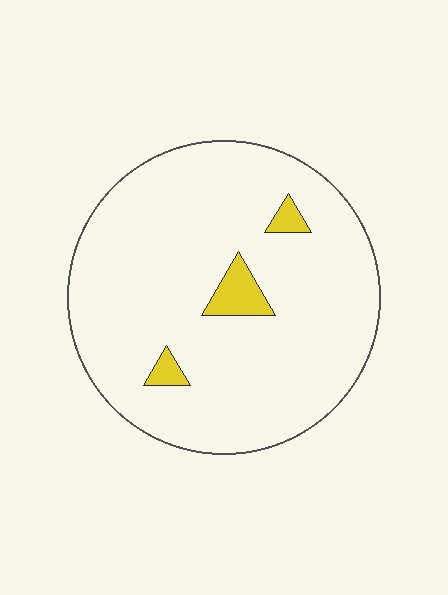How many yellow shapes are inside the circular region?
3.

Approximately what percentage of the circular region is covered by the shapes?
Approximately 5%.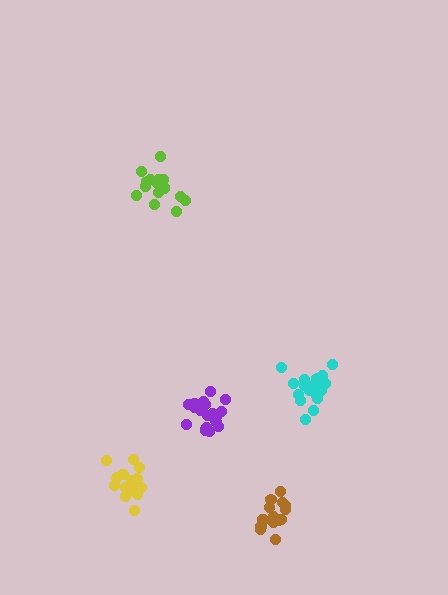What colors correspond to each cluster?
The clusters are colored: purple, lime, cyan, brown, yellow.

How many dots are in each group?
Group 1: 21 dots, Group 2: 18 dots, Group 3: 20 dots, Group 4: 16 dots, Group 5: 17 dots (92 total).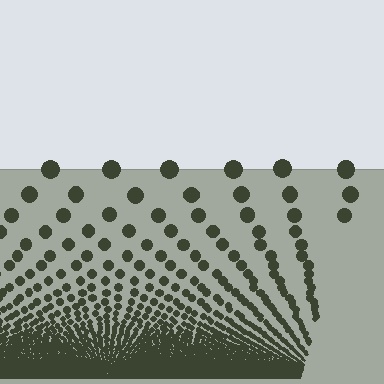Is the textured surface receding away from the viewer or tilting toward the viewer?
The surface appears to tilt toward the viewer. Texture elements get larger and sparser toward the top.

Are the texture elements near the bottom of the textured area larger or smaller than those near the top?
Smaller. The gradient is inverted — elements near the bottom are smaller and denser.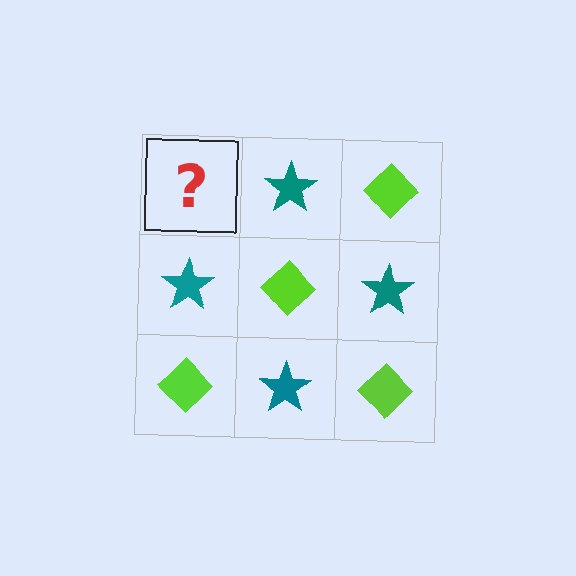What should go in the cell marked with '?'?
The missing cell should contain a lime diamond.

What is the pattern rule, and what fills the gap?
The rule is that it alternates lime diamond and teal star in a checkerboard pattern. The gap should be filled with a lime diamond.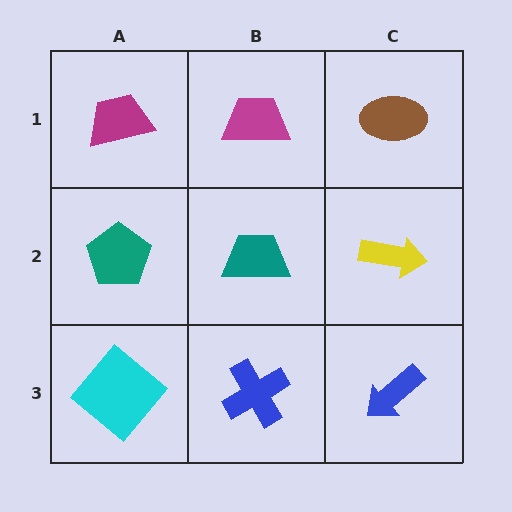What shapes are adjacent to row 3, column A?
A teal pentagon (row 2, column A), a blue cross (row 3, column B).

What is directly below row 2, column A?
A cyan diamond.